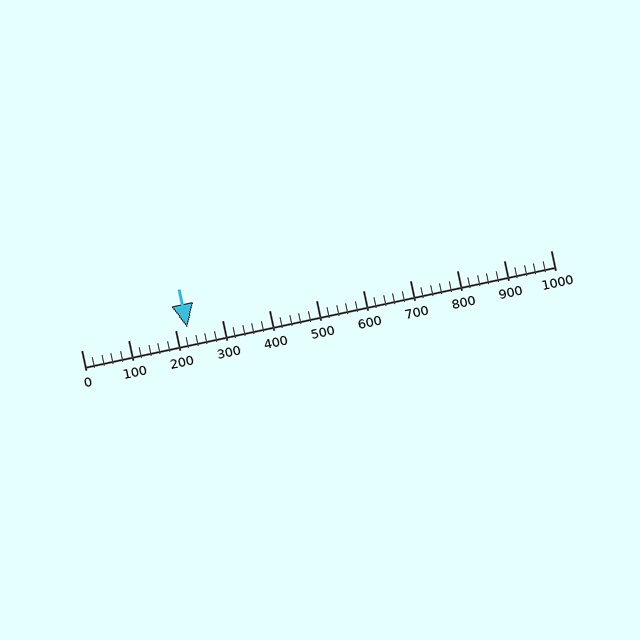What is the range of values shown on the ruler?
The ruler shows values from 0 to 1000.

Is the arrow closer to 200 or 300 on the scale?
The arrow is closer to 200.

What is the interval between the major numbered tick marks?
The major tick marks are spaced 100 units apart.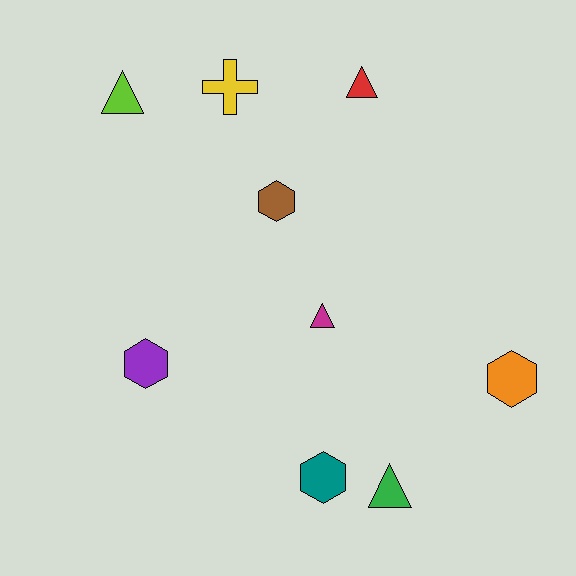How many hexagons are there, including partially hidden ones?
There are 4 hexagons.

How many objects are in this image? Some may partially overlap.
There are 9 objects.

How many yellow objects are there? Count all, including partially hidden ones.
There is 1 yellow object.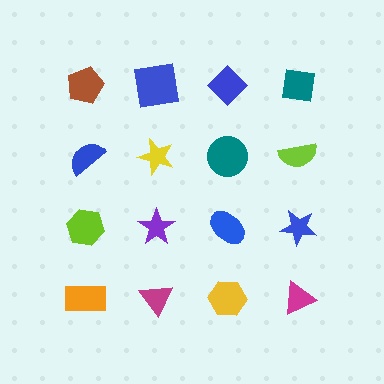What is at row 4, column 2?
A magenta triangle.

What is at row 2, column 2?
A yellow star.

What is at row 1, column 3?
A blue diamond.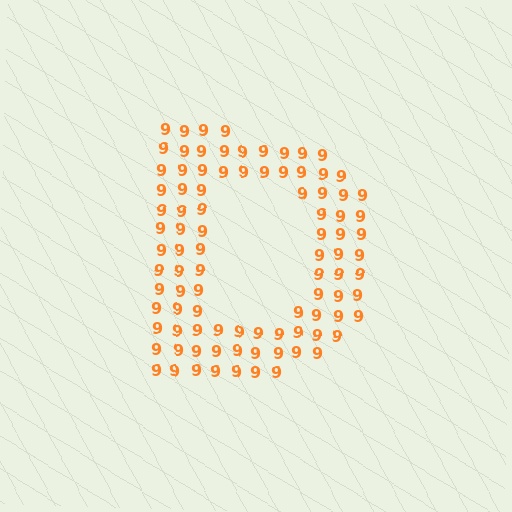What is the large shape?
The large shape is the letter D.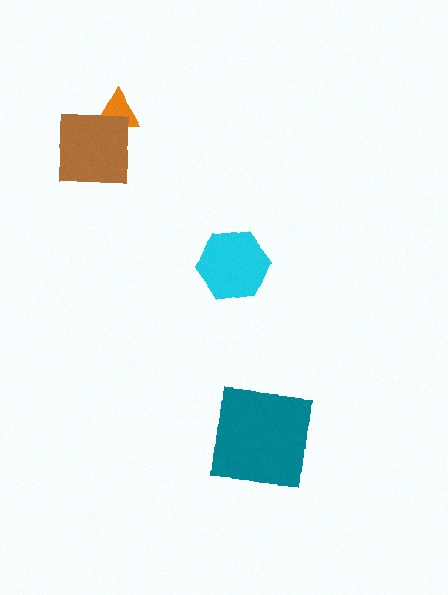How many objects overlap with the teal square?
0 objects overlap with the teal square.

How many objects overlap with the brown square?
1 object overlaps with the brown square.